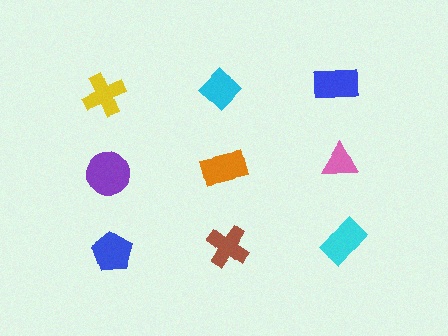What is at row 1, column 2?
A cyan diamond.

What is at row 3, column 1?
A blue pentagon.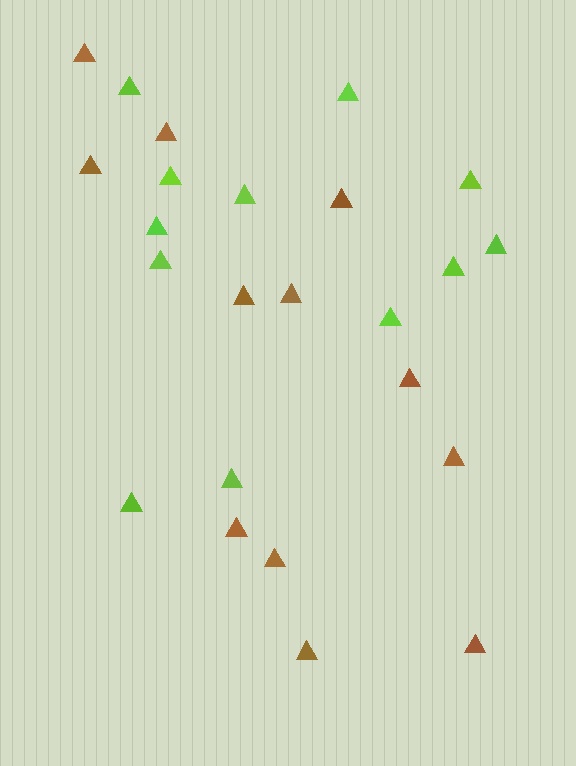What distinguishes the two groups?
There are 2 groups: one group of brown triangles (12) and one group of lime triangles (12).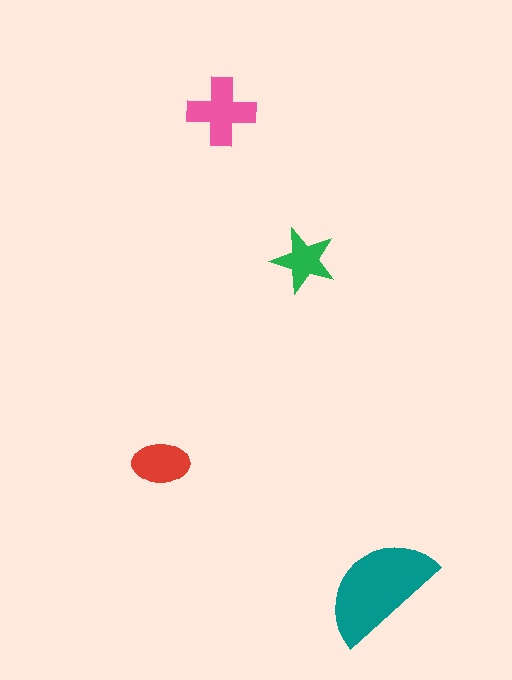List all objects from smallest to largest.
The green star, the red ellipse, the pink cross, the teal semicircle.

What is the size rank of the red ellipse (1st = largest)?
3rd.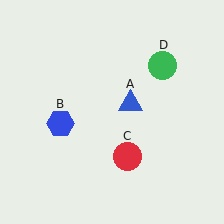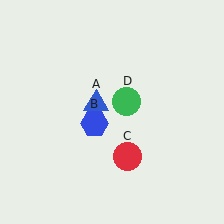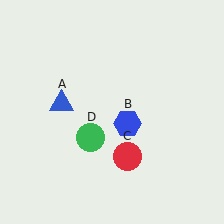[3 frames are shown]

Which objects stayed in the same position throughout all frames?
Red circle (object C) remained stationary.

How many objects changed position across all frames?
3 objects changed position: blue triangle (object A), blue hexagon (object B), green circle (object D).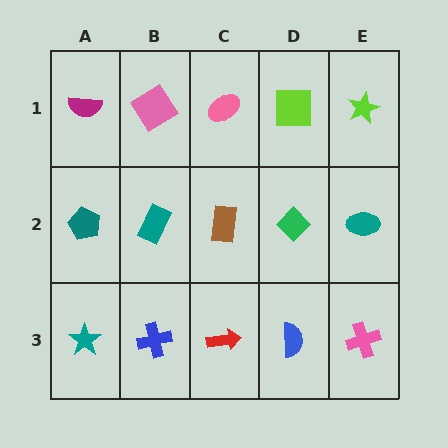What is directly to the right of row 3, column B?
A red arrow.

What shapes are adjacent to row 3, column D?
A green diamond (row 2, column D), a red arrow (row 3, column C), a pink cross (row 3, column E).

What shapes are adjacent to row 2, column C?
A pink ellipse (row 1, column C), a red arrow (row 3, column C), a teal rectangle (row 2, column B), a green diamond (row 2, column D).